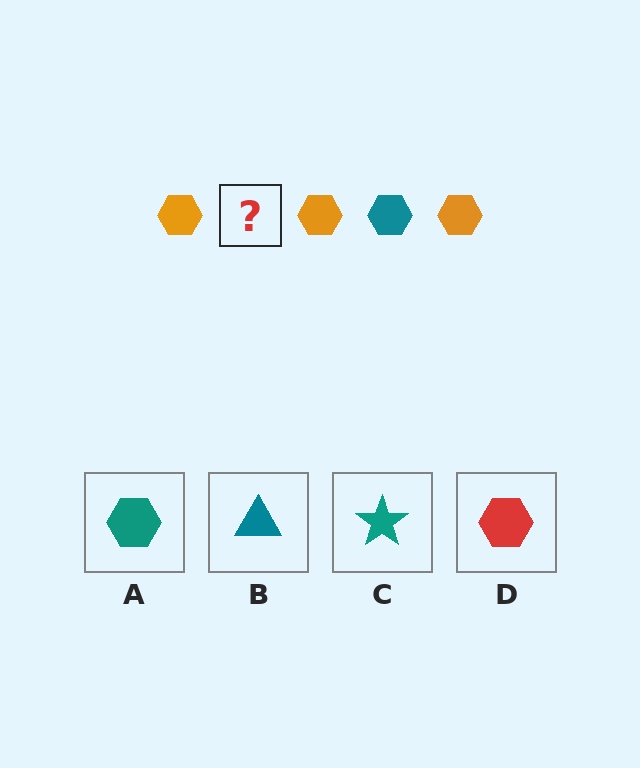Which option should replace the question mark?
Option A.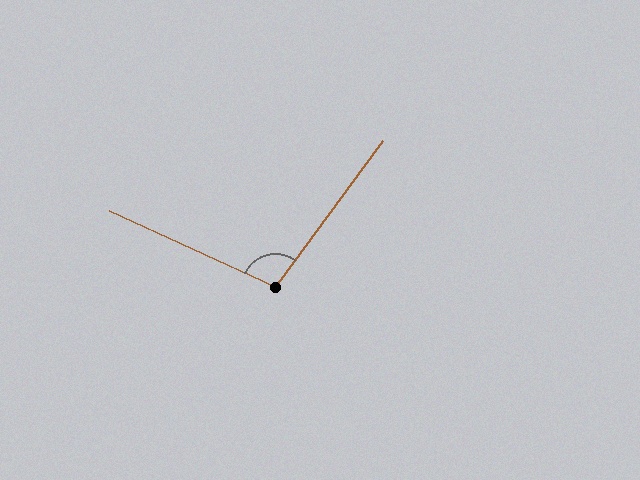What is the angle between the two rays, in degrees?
Approximately 102 degrees.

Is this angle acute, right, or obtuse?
It is obtuse.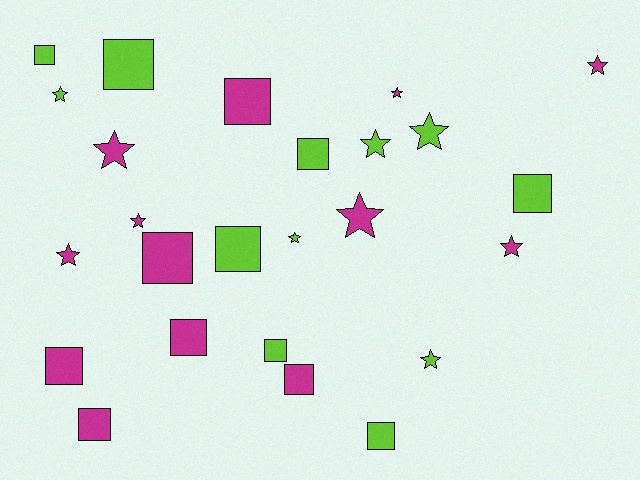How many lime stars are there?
There are 5 lime stars.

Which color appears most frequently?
Magenta, with 13 objects.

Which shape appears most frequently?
Square, with 13 objects.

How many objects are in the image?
There are 25 objects.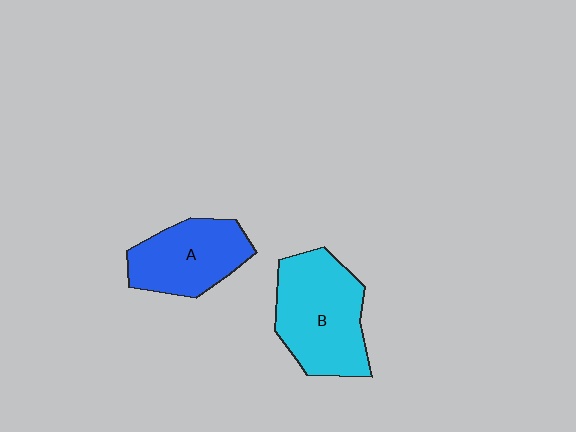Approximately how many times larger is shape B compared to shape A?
Approximately 1.3 times.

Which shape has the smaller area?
Shape A (blue).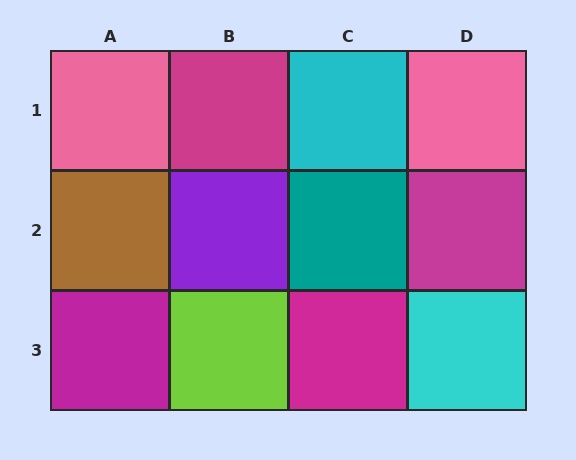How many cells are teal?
1 cell is teal.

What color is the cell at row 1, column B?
Magenta.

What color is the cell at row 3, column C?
Magenta.